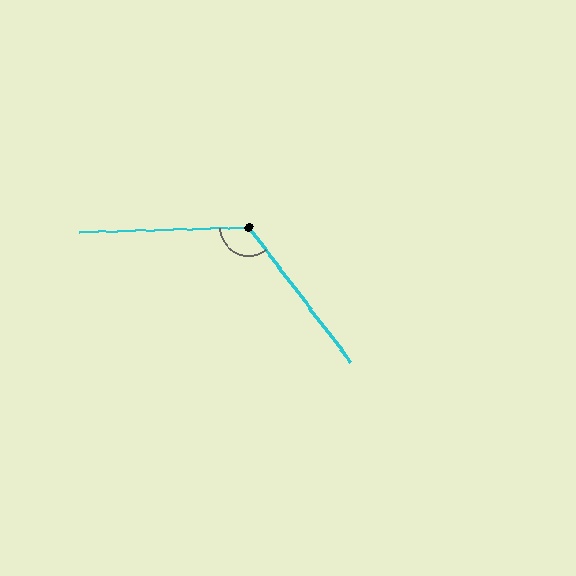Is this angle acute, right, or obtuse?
It is obtuse.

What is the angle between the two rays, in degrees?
Approximately 126 degrees.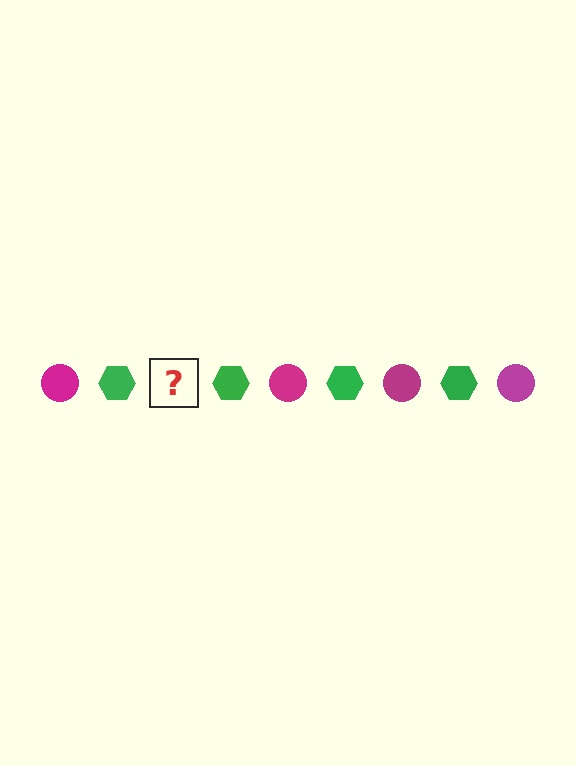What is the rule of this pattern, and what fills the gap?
The rule is that the pattern alternates between magenta circle and green hexagon. The gap should be filled with a magenta circle.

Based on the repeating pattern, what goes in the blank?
The blank should be a magenta circle.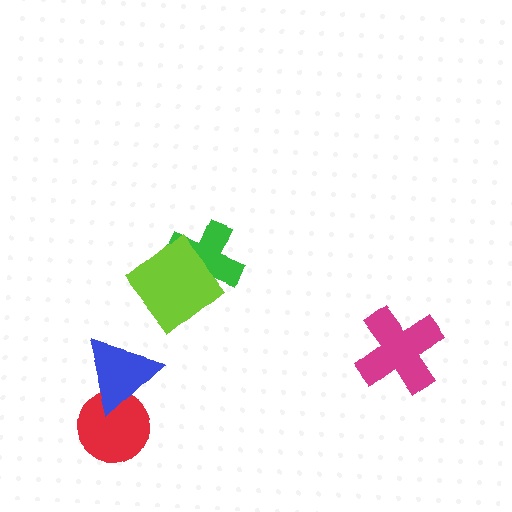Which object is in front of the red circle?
The blue triangle is in front of the red circle.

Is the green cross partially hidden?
Yes, it is partially covered by another shape.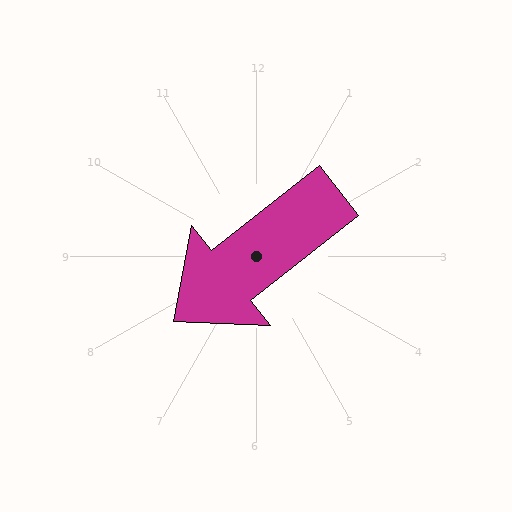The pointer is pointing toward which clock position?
Roughly 8 o'clock.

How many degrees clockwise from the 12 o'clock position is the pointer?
Approximately 232 degrees.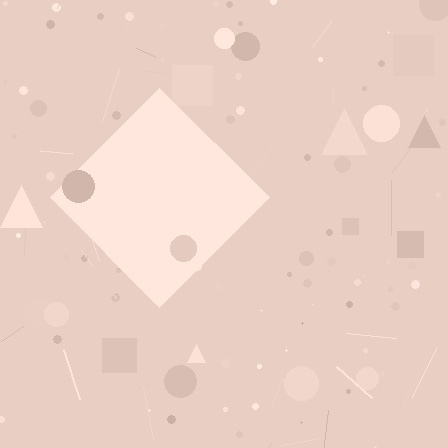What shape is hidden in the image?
A diamond is hidden in the image.